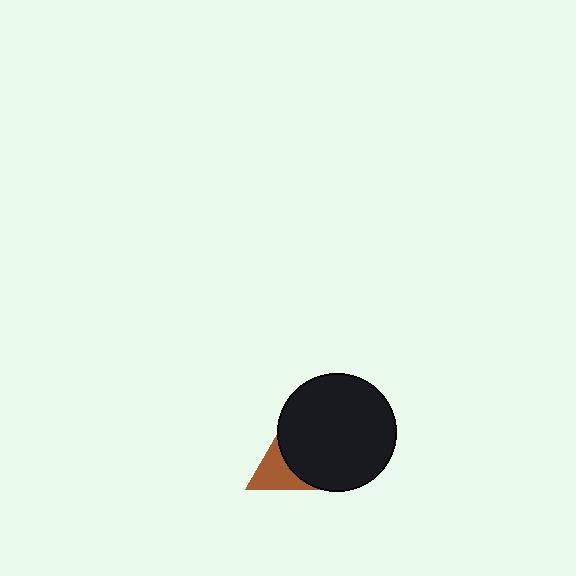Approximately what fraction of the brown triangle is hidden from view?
Roughly 62% of the brown triangle is hidden behind the black circle.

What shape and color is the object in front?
The object in front is a black circle.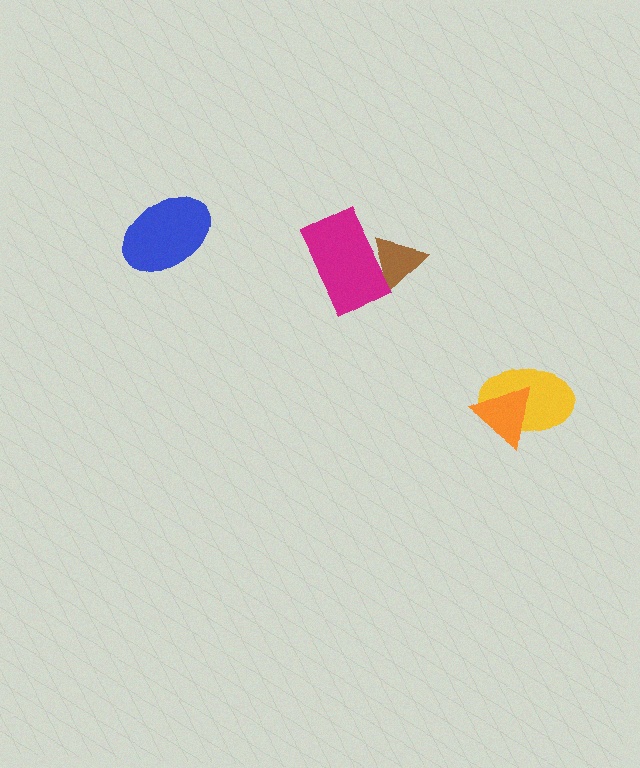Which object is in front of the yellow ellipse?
The orange triangle is in front of the yellow ellipse.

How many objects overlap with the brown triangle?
1 object overlaps with the brown triangle.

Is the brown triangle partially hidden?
Yes, it is partially covered by another shape.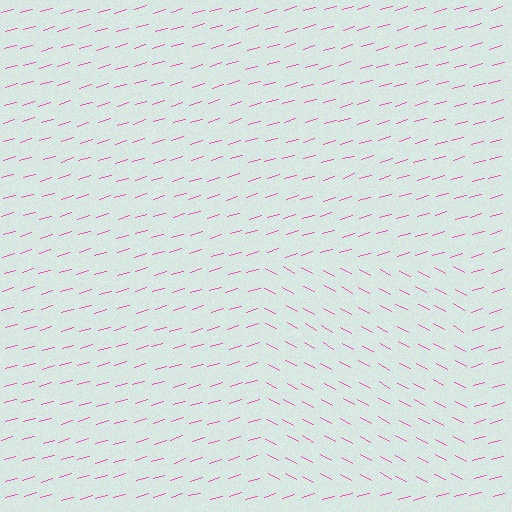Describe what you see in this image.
The image is filled with small pink line segments. A rectangle region in the image has lines oriented differently from the surrounding lines, creating a visible texture boundary.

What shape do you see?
I see a rectangle.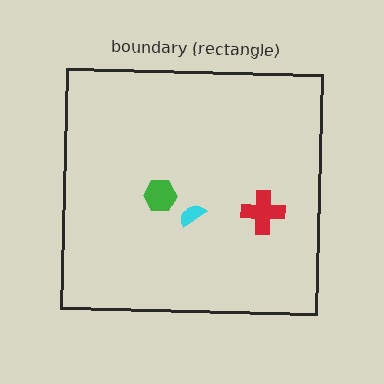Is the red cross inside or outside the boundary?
Inside.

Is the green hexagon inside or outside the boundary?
Inside.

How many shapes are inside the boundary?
3 inside, 0 outside.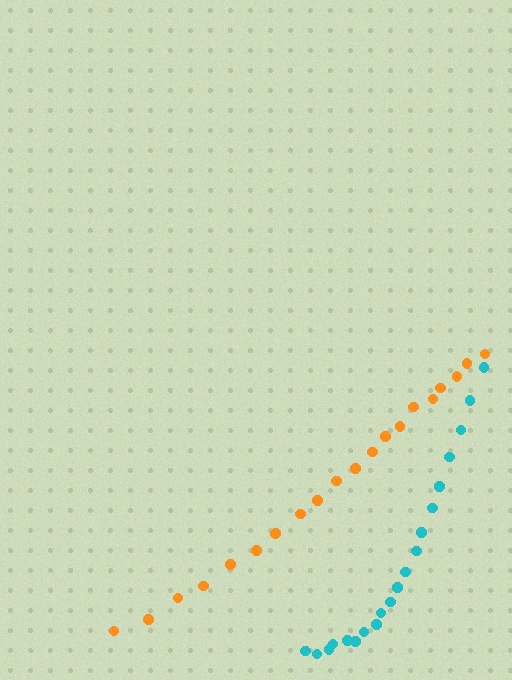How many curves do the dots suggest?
There are 2 distinct paths.